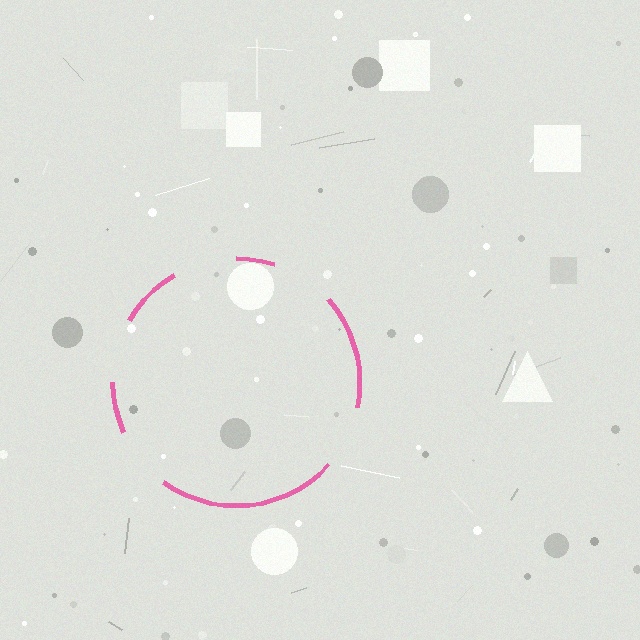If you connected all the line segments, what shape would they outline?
They would outline a circle.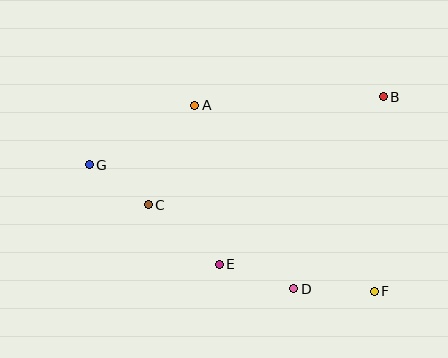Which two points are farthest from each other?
Points F and G are farthest from each other.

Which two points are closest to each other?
Points C and G are closest to each other.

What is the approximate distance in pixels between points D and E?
The distance between D and E is approximately 79 pixels.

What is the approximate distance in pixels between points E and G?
The distance between E and G is approximately 164 pixels.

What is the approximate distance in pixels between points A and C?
The distance between A and C is approximately 110 pixels.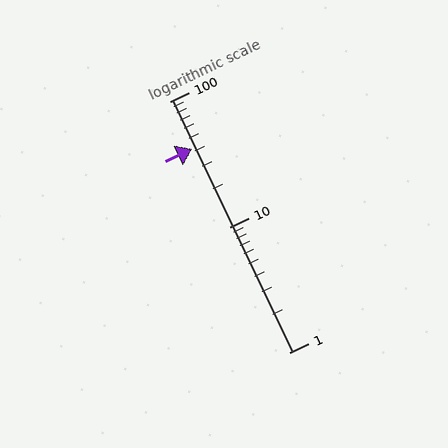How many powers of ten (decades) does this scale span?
The scale spans 2 decades, from 1 to 100.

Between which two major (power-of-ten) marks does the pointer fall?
The pointer is between 10 and 100.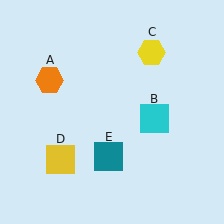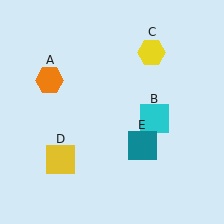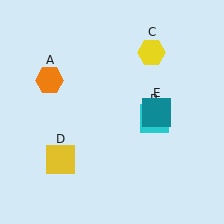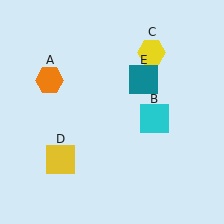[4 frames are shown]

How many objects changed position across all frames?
1 object changed position: teal square (object E).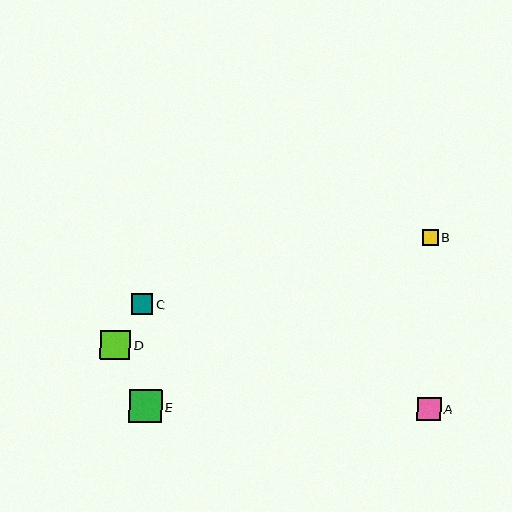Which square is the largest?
Square E is the largest with a size of approximately 33 pixels.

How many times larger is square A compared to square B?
Square A is approximately 1.5 times the size of square B.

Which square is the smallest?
Square B is the smallest with a size of approximately 16 pixels.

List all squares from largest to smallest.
From largest to smallest: E, D, A, C, B.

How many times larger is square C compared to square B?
Square C is approximately 1.3 times the size of square B.